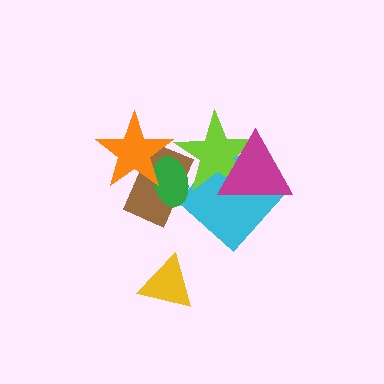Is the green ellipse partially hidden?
Yes, it is partially covered by another shape.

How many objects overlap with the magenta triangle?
2 objects overlap with the magenta triangle.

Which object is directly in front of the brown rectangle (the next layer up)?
The green ellipse is directly in front of the brown rectangle.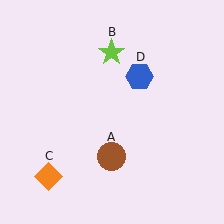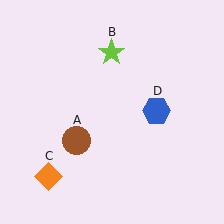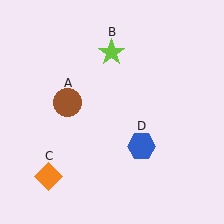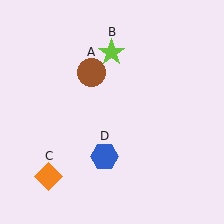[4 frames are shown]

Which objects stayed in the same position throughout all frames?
Lime star (object B) and orange diamond (object C) remained stationary.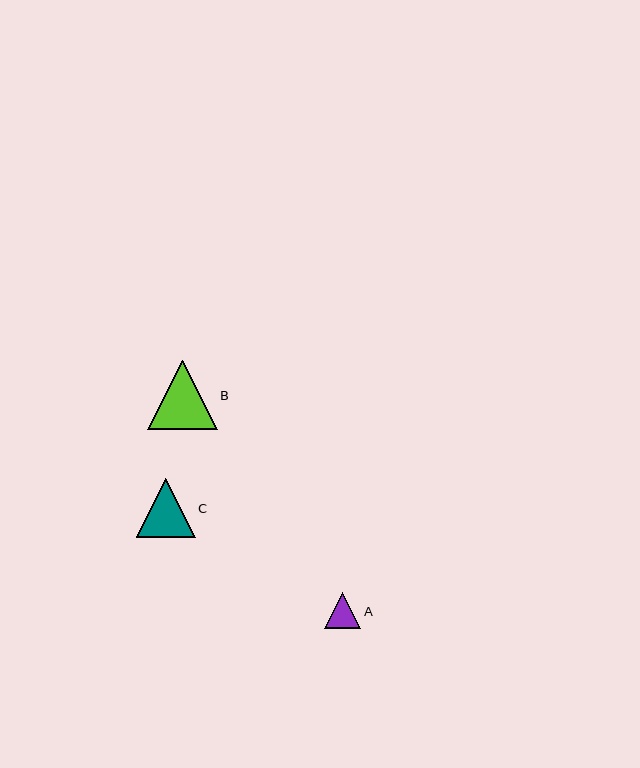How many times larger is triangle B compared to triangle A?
Triangle B is approximately 1.9 times the size of triangle A.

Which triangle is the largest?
Triangle B is the largest with a size of approximately 69 pixels.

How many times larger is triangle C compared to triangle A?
Triangle C is approximately 1.6 times the size of triangle A.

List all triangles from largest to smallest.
From largest to smallest: B, C, A.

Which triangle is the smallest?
Triangle A is the smallest with a size of approximately 36 pixels.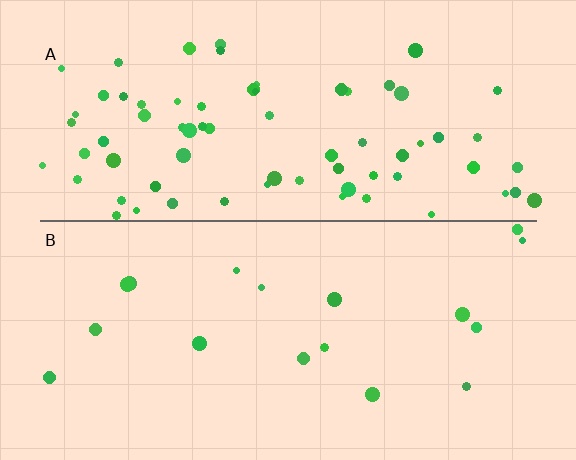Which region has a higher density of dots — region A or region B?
A (the top).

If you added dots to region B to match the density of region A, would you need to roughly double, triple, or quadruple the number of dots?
Approximately quadruple.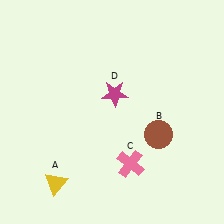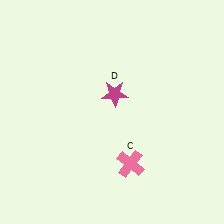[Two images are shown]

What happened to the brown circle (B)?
The brown circle (B) was removed in Image 2. It was in the bottom-right area of Image 1.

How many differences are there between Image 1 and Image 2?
There are 2 differences between the two images.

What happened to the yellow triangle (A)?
The yellow triangle (A) was removed in Image 2. It was in the bottom-left area of Image 1.